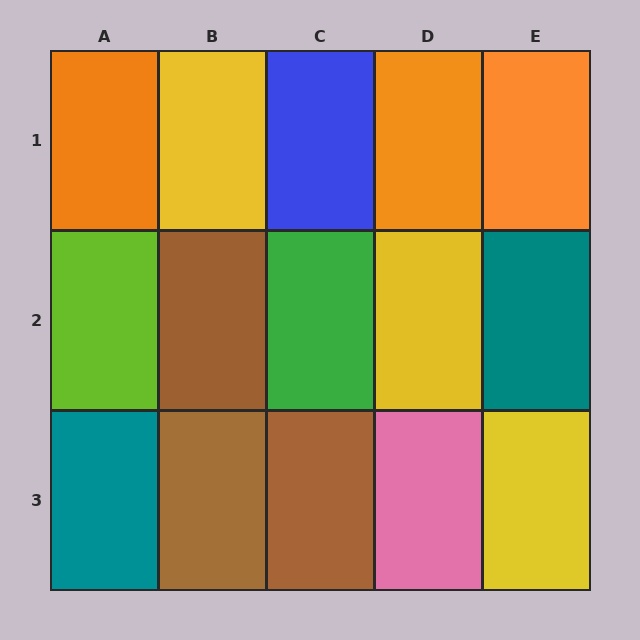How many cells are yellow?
3 cells are yellow.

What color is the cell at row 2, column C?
Green.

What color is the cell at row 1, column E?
Orange.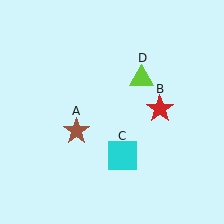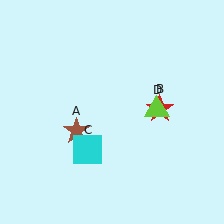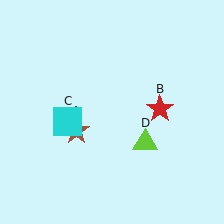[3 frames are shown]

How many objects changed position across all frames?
2 objects changed position: cyan square (object C), lime triangle (object D).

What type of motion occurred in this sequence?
The cyan square (object C), lime triangle (object D) rotated clockwise around the center of the scene.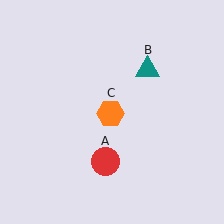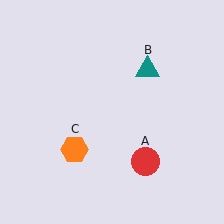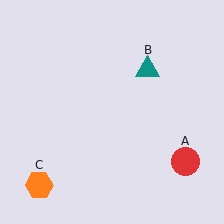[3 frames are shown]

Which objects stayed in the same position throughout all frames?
Teal triangle (object B) remained stationary.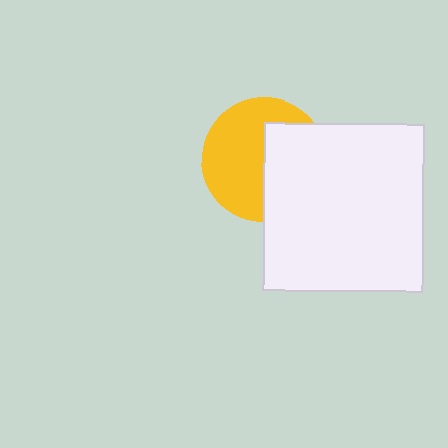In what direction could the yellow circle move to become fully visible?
The yellow circle could move left. That would shift it out from behind the white rectangle entirely.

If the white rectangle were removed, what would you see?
You would see the complete yellow circle.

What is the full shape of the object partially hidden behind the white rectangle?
The partially hidden object is a yellow circle.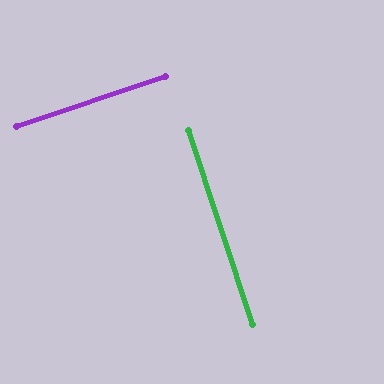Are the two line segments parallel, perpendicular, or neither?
Perpendicular — they meet at approximately 90°.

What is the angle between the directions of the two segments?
Approximately 90 degrees.